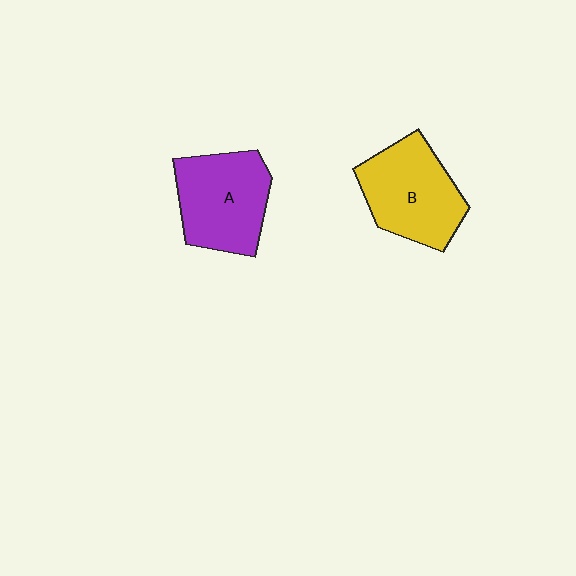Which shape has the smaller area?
Shape A (purple).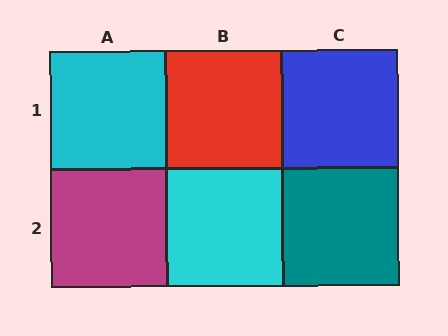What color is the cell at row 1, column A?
Cyan.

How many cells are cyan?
2 cells are cyan.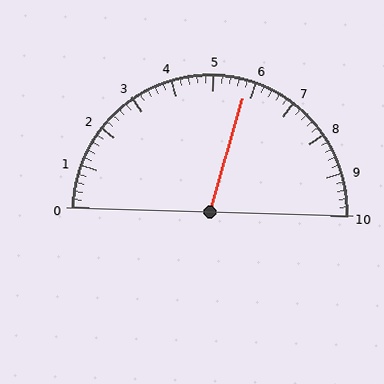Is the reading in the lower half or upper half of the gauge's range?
The reading is in the upper half of the range (0 to 10).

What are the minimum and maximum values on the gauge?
The gauge ranges from 0 to 10.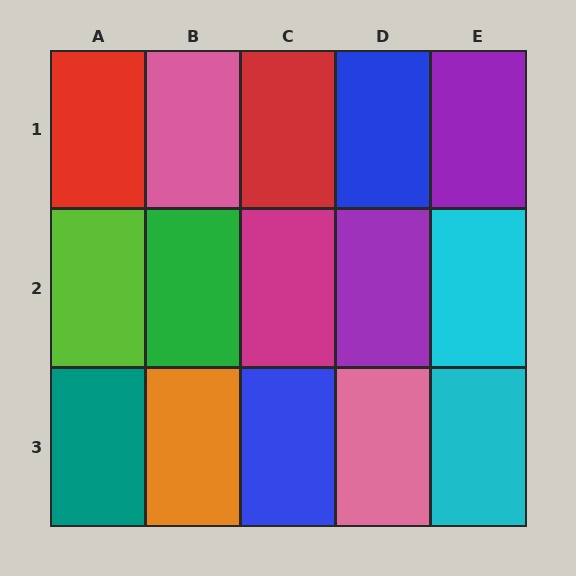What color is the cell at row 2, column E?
Cyan.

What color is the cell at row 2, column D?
Purple.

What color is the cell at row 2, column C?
Magenta.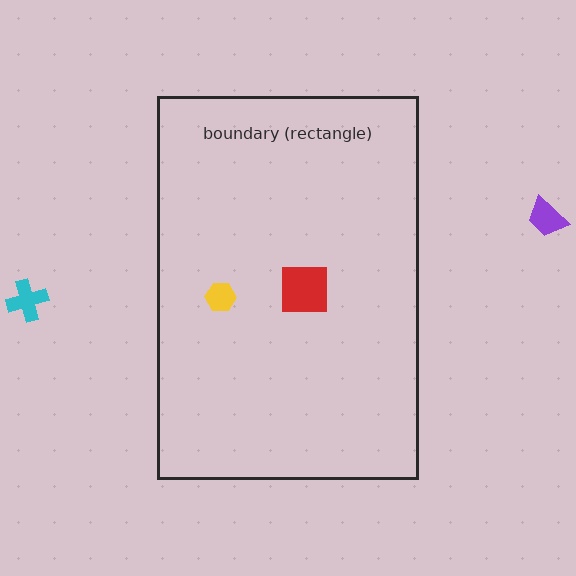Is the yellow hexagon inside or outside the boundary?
Inside.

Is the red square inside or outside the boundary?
Inside.